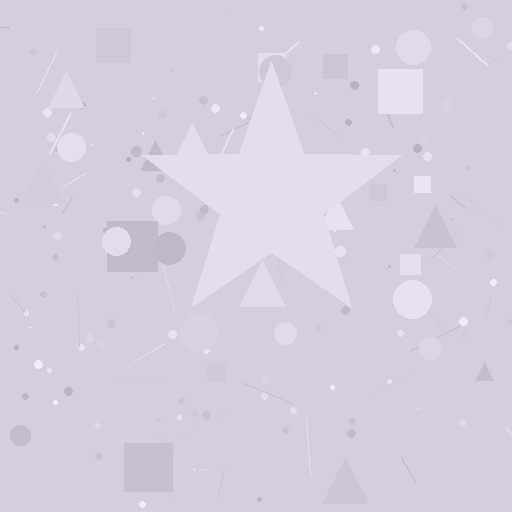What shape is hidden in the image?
A star is hidden in the image.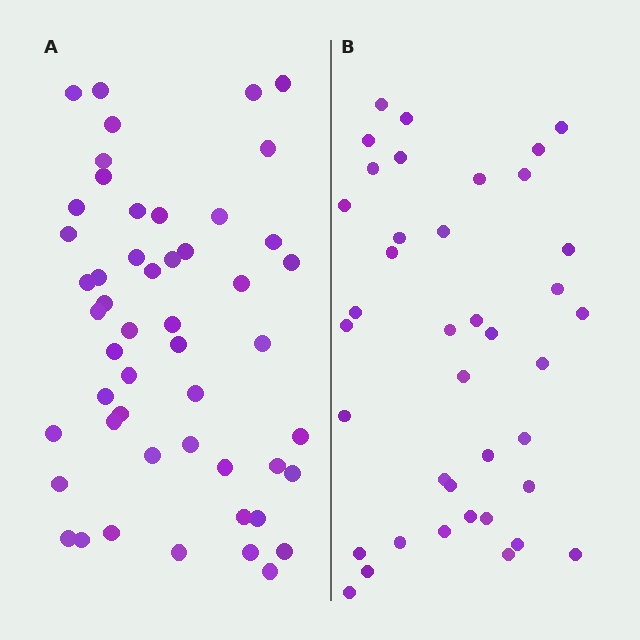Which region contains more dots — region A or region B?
Region A (the left region) has more dots.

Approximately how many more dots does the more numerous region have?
Region A has roughly 12 or so more dots than region B.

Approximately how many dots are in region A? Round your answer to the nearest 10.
About 50 dots. (The exact count is 51, which rounds to 50.)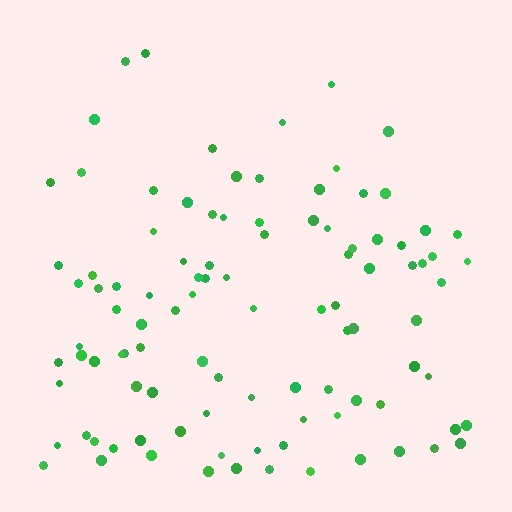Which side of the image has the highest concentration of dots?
The bottom.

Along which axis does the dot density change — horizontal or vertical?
Vertical.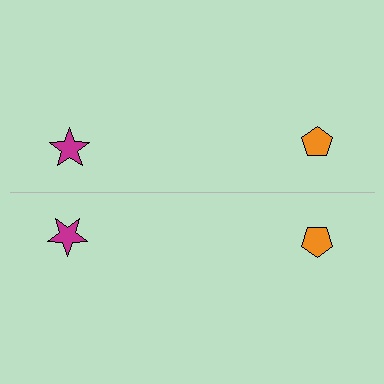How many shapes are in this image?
There are 4 shapes in this image.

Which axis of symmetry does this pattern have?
The pattern has a horizontal axis of symmetry running through the center of the image.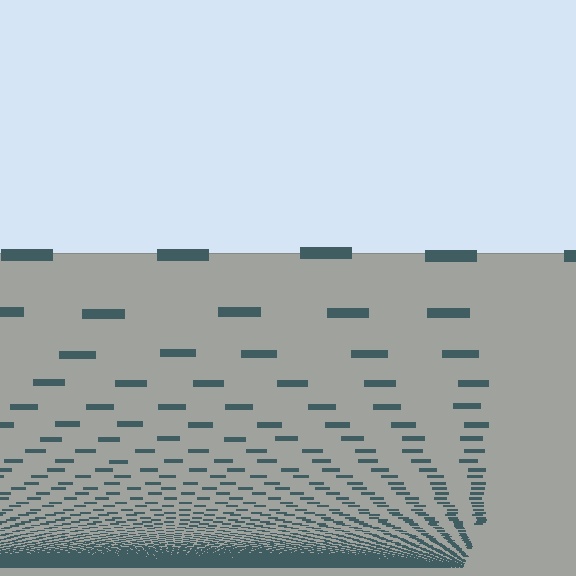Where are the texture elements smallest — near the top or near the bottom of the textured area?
Near the bottom.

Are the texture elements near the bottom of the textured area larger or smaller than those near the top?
Smaller. The gradient is inverted — elements near the bottom are smaller and denser.